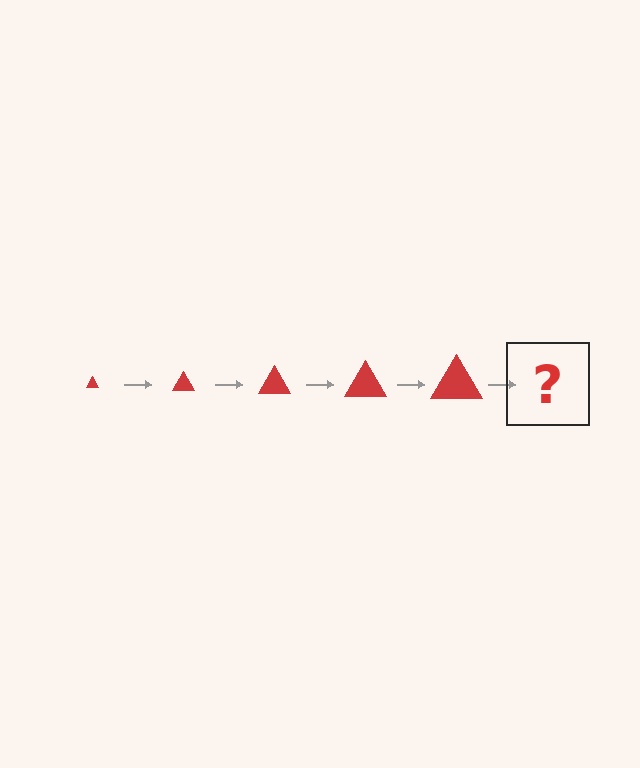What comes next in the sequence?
The next element should be a red triangle, larger than the previous one.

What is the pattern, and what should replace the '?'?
The pattern is that the triangle gets progressively larger each step. The '?' should be a red triangle, larger than the previous one.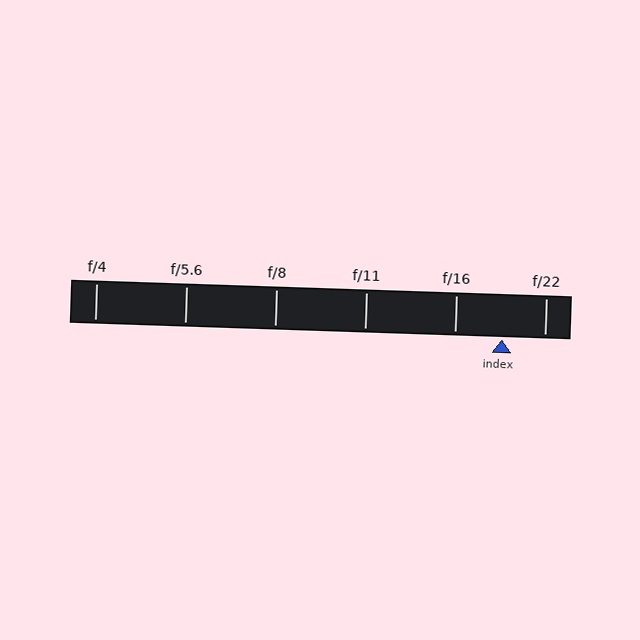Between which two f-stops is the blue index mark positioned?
The index mark is between f/16 and f/22.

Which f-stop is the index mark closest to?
The index mark is closest to f/22.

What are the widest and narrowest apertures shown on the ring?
The widest aperture shown is f/4 and the narrowest is f/22.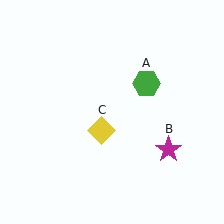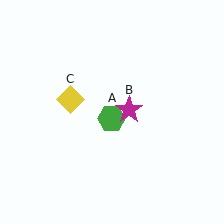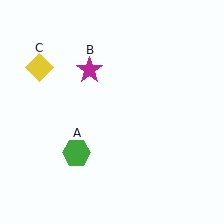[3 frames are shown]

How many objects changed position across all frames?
3 objects changed position: green hexagon (object A), magenta star (object B), yellow diamond (object C).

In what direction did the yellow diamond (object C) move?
The yellow diamond (object C) moved up and to the left.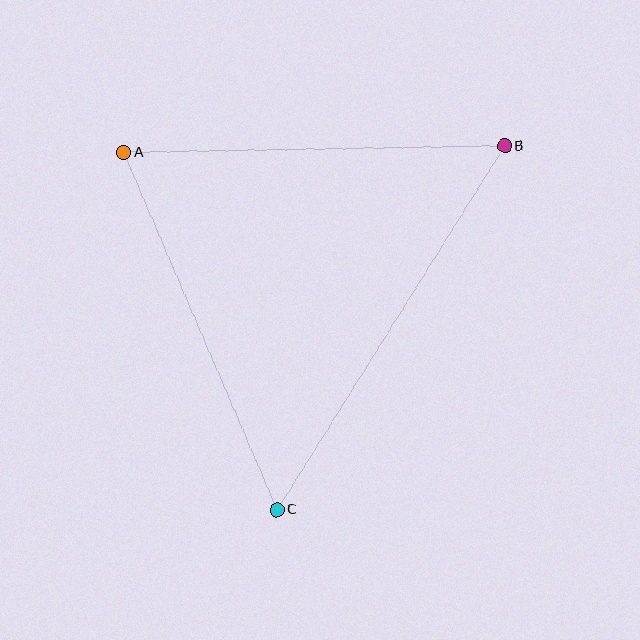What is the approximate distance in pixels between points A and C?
The distance between A and C is approximately 388 pixels.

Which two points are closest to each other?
Points A and B are closest to each other.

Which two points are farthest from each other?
Points B and C are farthest from each other.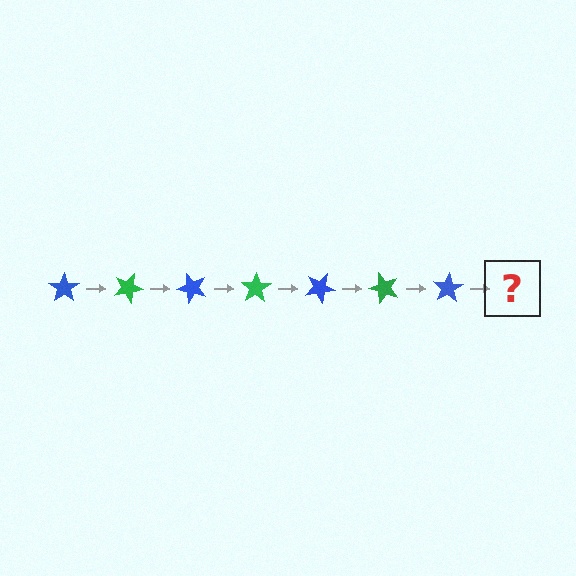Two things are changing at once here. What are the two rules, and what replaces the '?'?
The two rules are that it rotates 25 degrees each step and the color cycles through blue and green. The '?' should be a green star, rotated 175 degrees from the start.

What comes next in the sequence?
The next element should be a green star, rotated 175 degrees from the start.